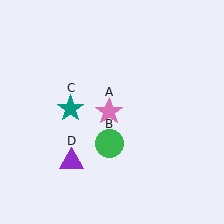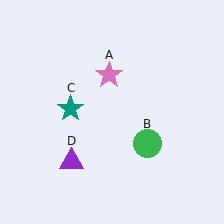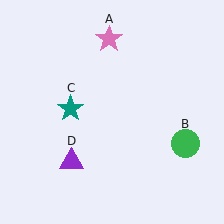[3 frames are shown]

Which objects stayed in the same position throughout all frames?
Teal star (object C) and purple triangle (object D) remained stationary.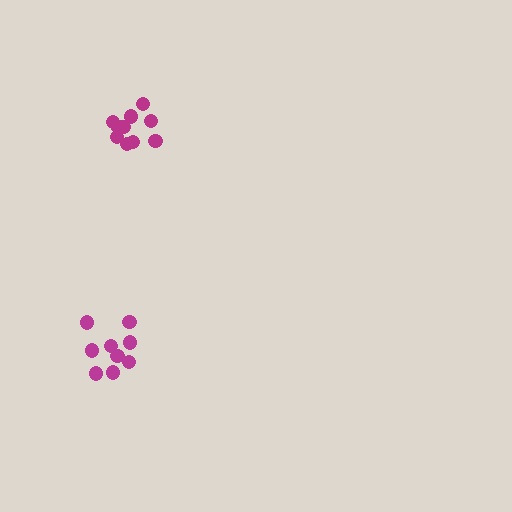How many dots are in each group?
Group 1: 10 dots, Group 2: 9 dots (19 total).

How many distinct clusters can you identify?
There are 2 distinct clusters.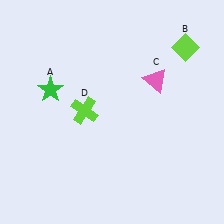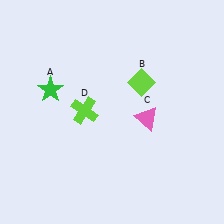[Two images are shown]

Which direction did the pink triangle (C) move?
The pink triangle (C) moved down.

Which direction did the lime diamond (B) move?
The lime diamond (B) moved left.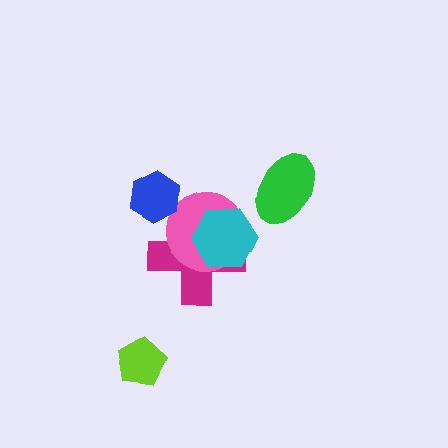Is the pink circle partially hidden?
Yes, it is partially covered by another shape.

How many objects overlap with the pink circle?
2 objects overlap with the pink circle.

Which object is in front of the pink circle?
The cyan hexagon is in front of the pink circle.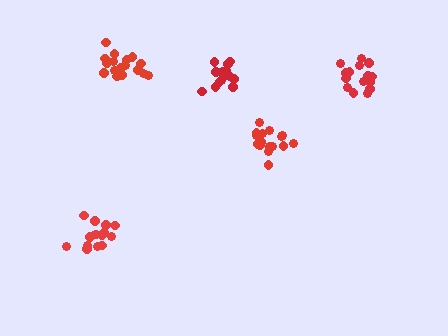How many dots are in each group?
Group 1: 18 dots, Group 2: 16 dots, Group 3: 15 dots, Group 4: 16 dots, Group 5: 16 dots (81 total).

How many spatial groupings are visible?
There are 5 spatial groupings.